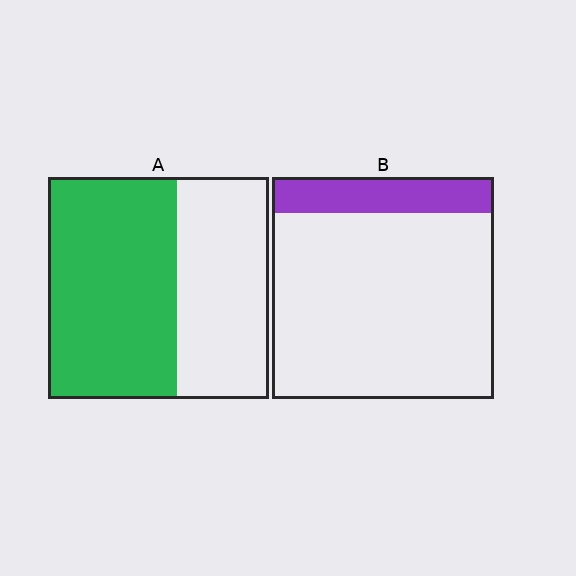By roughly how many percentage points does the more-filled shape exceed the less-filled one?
By roughly 40 percentage points (A over B).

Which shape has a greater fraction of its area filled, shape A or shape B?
Shape A.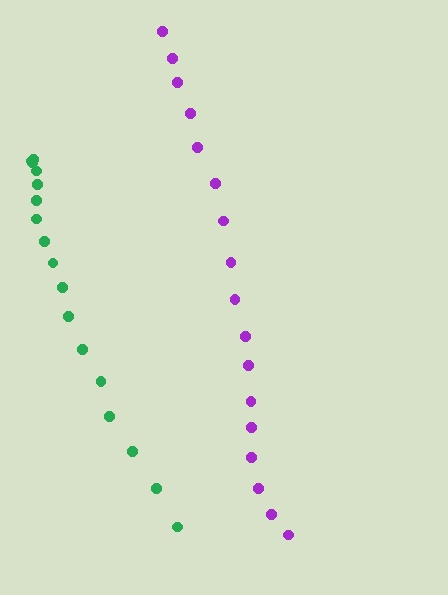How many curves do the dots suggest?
There are 2 distinct paths.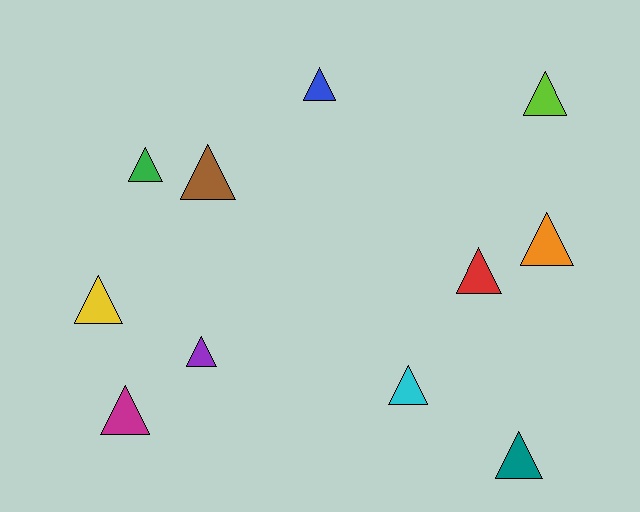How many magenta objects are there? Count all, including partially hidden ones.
There is 1 magenta object.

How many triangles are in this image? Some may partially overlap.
There are 11 triangles.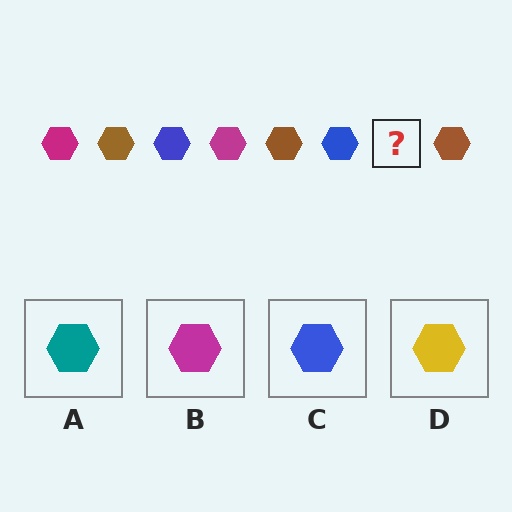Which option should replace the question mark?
Option B.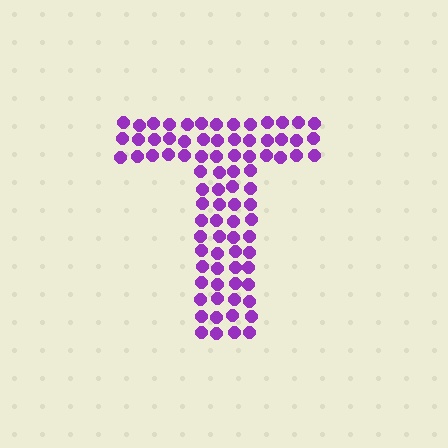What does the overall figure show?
The overall figure shows the letter T.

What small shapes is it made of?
It is made of small circles.